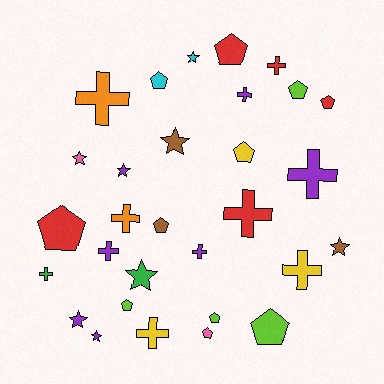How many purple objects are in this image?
There are 7 purple objects.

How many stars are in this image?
There are 8 stars.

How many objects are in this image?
There are 30 objects.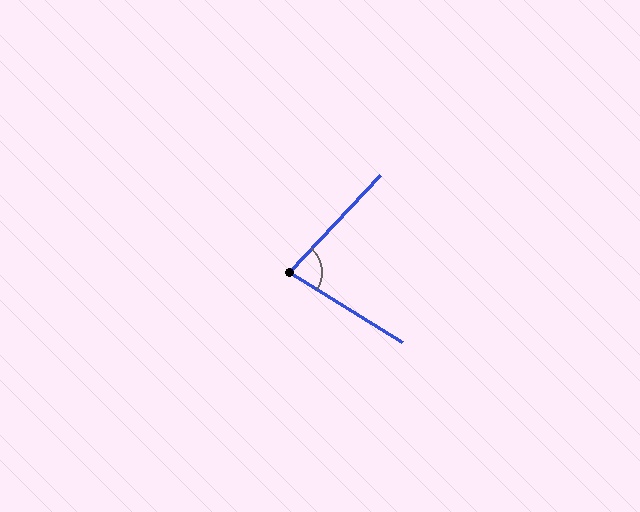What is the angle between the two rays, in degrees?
Approximately 79 degrees.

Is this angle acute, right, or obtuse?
It is acute.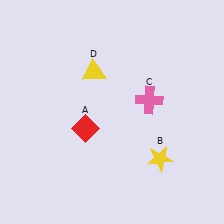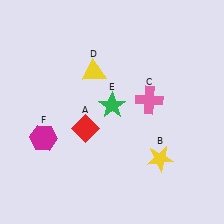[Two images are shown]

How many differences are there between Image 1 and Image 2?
There are 2 differences between the two images.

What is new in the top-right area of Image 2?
A green star (E) was added in the top-right area of Image 2.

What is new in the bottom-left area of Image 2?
A magenta hexagon (F) was added in the bottom-left area of Image 2.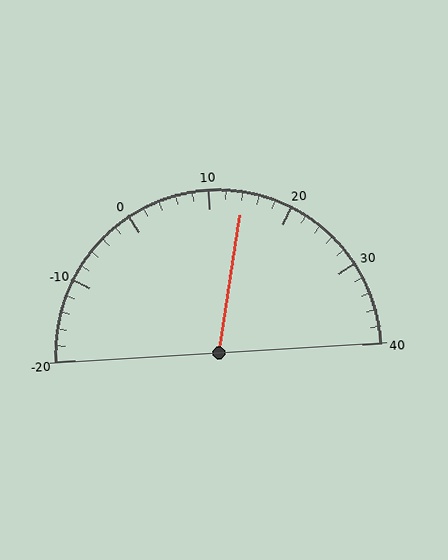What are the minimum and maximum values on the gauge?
The gauge ranges from -20 to 40.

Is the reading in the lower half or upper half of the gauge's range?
The reading is in the upper half of the range (-20 to 40).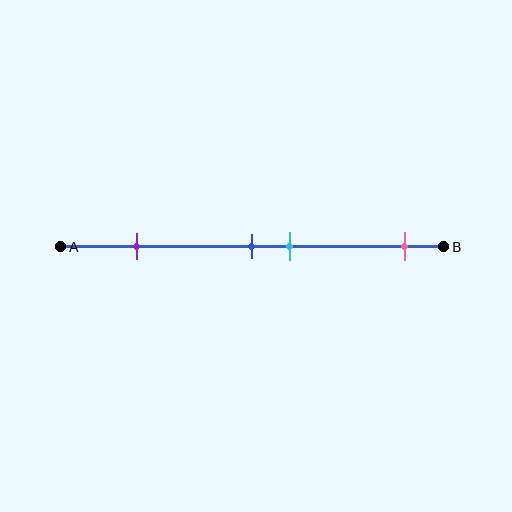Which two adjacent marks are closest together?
The blue and cyan marks are the closest adjacent pair.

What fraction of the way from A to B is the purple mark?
The purple mark is approximately 20% (0.2) of the way from A to B.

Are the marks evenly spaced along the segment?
No, the marks are not evenly spaced.